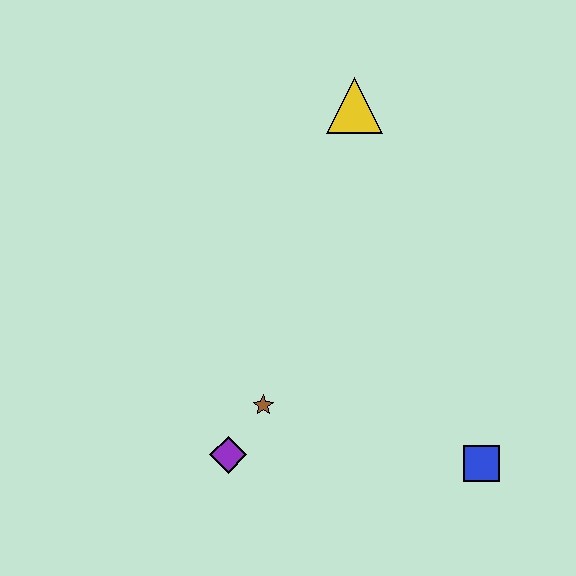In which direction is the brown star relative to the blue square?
The brown star is to the left of the blue square.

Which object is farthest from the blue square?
The yellow triangle is farthest from the blue square.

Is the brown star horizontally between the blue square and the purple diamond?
Yes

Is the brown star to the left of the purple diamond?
No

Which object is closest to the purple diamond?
The brown star is closest to the purple diamond.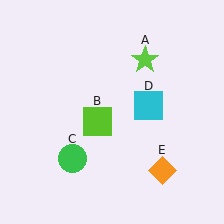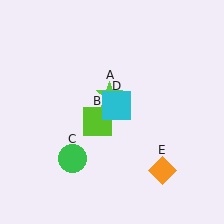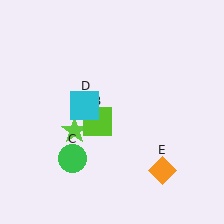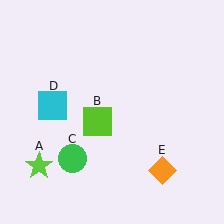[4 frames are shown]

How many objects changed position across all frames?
2 objects changed position: lime star (object A), cyan square (object D).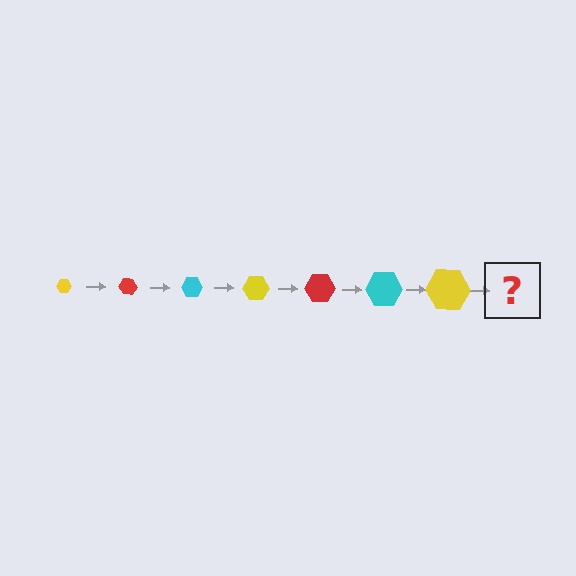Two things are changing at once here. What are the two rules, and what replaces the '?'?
The two rules are that the hexagon grows larger each step and the color cycles through yellow, red, and cyan. The '?' should be a red hexagon, larger than the previous one.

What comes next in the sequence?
The next element should be a red hexagon, larger than the previous one.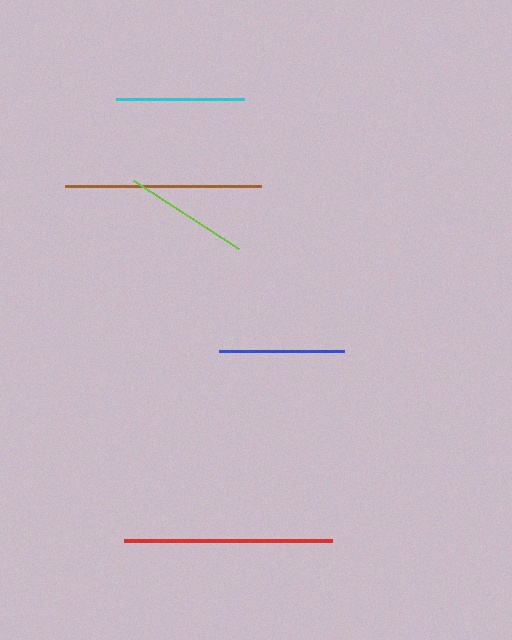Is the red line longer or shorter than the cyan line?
The red line is longer than the cyan line.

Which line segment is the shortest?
The blue line is the shortest at approximately 125 pixels.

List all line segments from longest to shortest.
From longest to shortest: red, brown, cyan, lime, blue.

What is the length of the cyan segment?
The cyan segment is approximately 128 pixels long.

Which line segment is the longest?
The red line is the longest at approximately 208 pixels.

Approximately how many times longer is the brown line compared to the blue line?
The brown line is approximately 1.6 times the length of the blue line.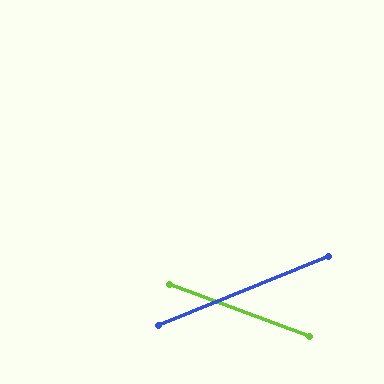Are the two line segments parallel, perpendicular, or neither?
Neither parallel nor perpendicular — they differ by about 42°.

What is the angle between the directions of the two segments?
Approximately 42 degrees.